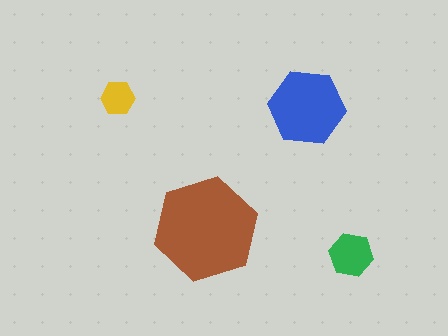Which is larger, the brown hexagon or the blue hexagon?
The brown one.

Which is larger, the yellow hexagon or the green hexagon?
The green one.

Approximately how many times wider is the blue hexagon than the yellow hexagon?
About 2 times wider.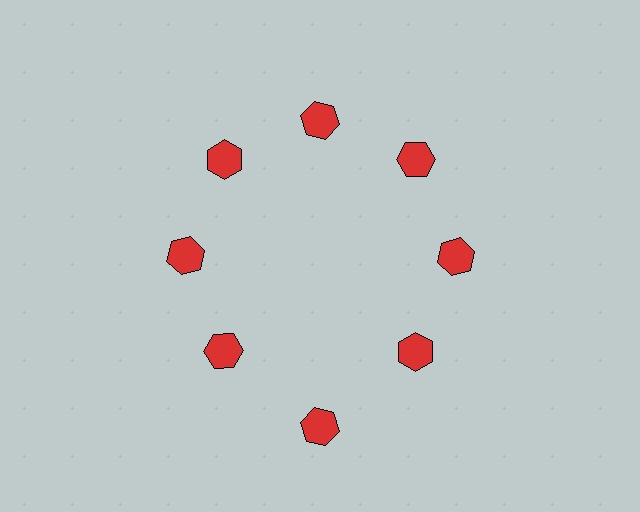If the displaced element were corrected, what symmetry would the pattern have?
It would have 8-fold rotational symmetry — the pattern would map onto itself every 45 degrees.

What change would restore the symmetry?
The symmetry would be restored by moving it inward, back onto the ring so that all 8 hexagons sit at equal angles and equal distance from the center.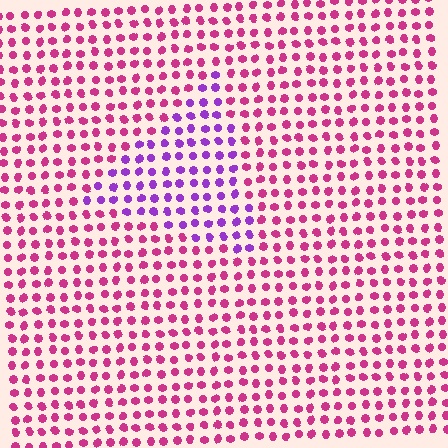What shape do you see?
I see a triangle.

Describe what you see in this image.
The image is filled with small magenta elements in a uniform arrangement. A triangle-shaped region is visible where the elements are tinted to a slightly different hue, forming a subtle color boundary.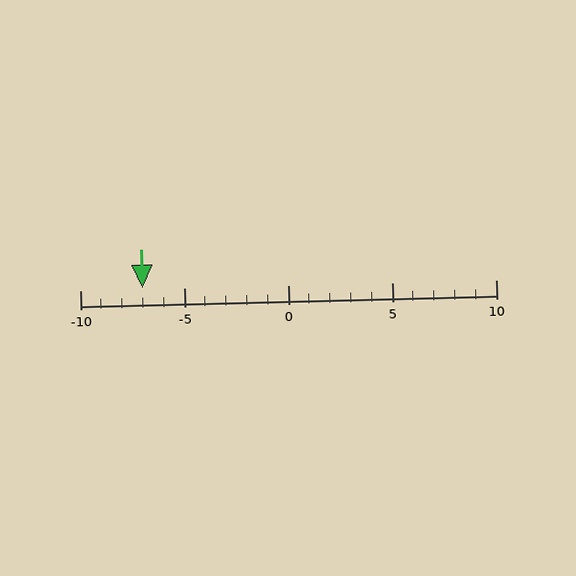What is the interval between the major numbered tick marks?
The major tick marks are spaced 5 units apart.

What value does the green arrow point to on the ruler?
The green arrow points to approximately -7.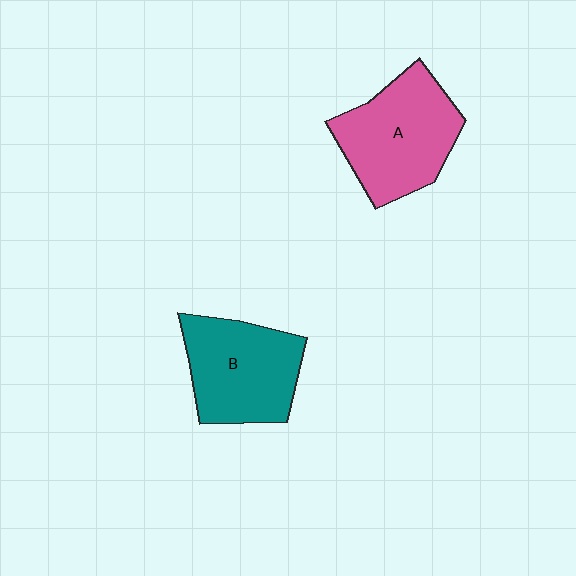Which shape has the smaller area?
Shape B (teal).